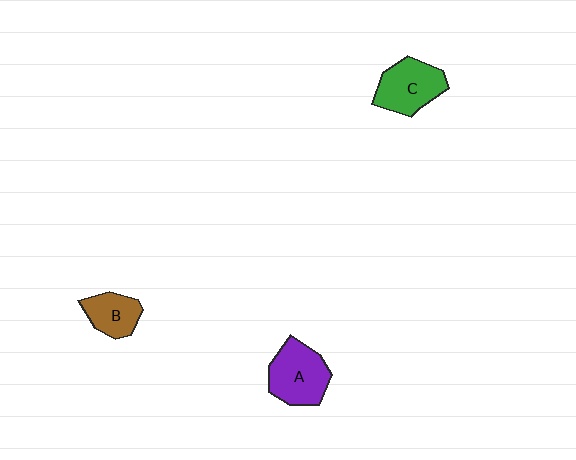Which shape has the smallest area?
Shape B (brown).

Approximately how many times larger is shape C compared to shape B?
Approximately 1.5 times.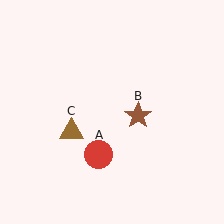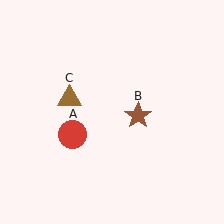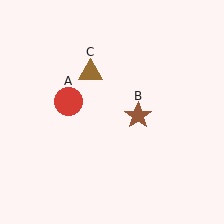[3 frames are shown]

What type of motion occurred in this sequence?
The red circle (object A), brown triangle (object C) rotated clockwise around the center of the scene.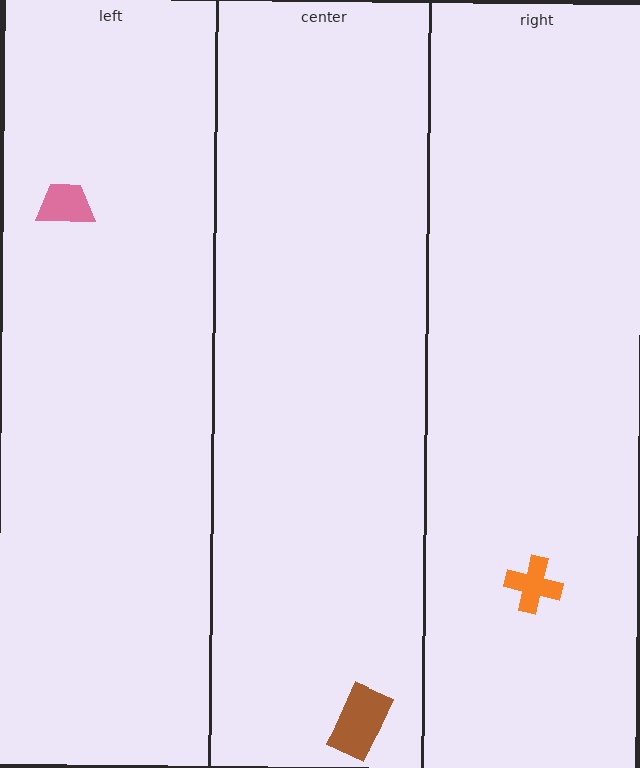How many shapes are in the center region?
1.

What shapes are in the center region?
The brown rectangle.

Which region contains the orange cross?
The right region.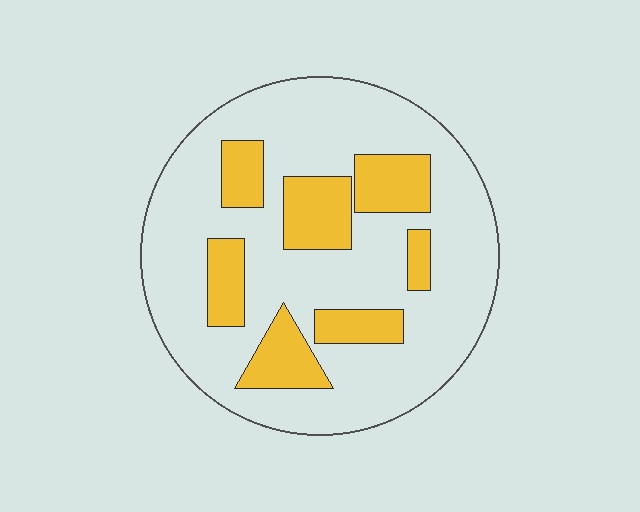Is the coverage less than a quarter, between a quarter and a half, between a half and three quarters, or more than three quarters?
Less than a quarter.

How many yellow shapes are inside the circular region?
7.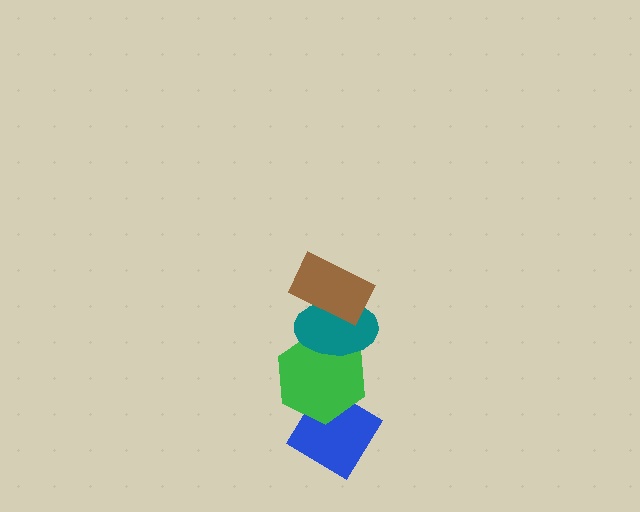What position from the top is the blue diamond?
The blue diamond is 4th from the top.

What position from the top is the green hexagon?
The green hexagon is 3rd from the top.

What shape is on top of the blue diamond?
The green hexagon is on top of the blue diamond.